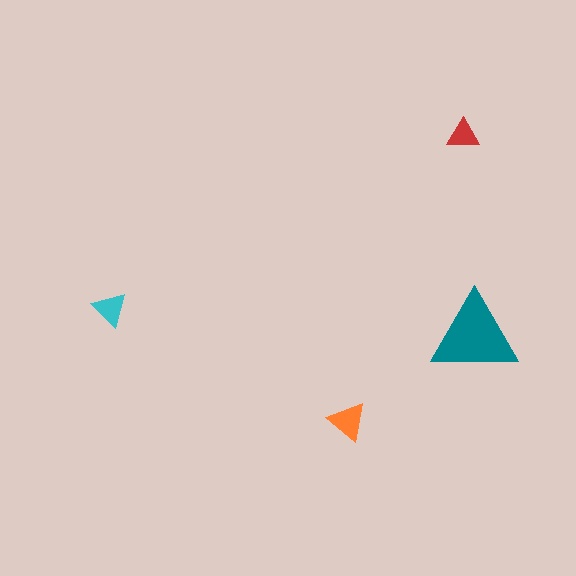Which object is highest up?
The red triangle is topmost.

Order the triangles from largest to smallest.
the teal one, the orange one, the cyan one, the red one.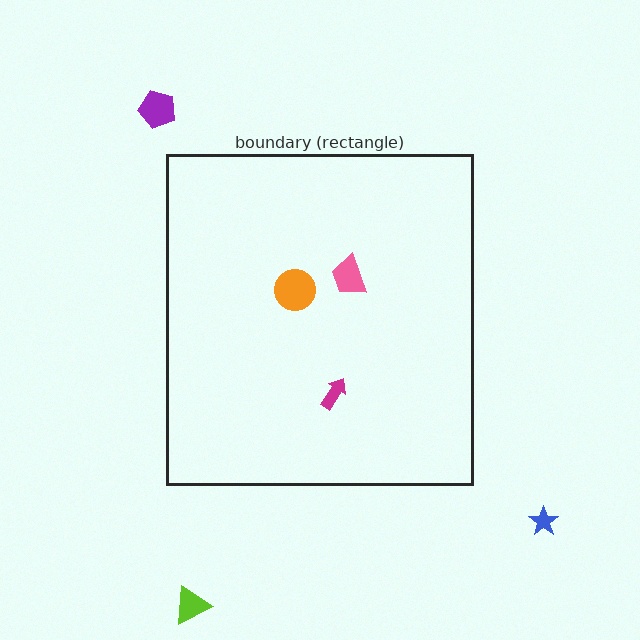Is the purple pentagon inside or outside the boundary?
Outside.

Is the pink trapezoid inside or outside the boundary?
Inside.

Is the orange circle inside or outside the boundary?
Inside.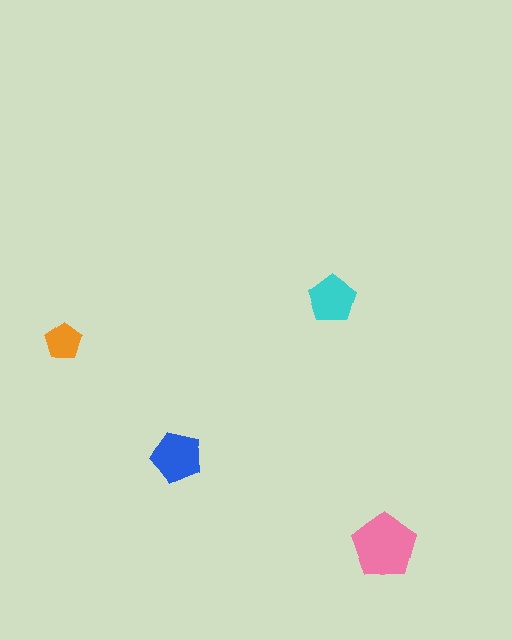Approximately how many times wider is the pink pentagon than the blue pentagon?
About 1.5 times wider.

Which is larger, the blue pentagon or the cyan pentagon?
The blue one.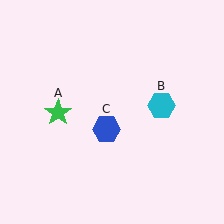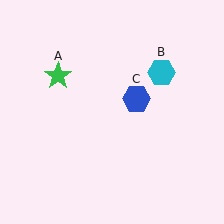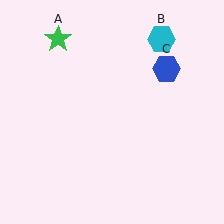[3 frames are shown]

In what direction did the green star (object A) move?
The green star (object A) moved up.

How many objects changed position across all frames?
3 objects changed position: green star (object A), cyan hexagon (object B), blue hexagon (object C).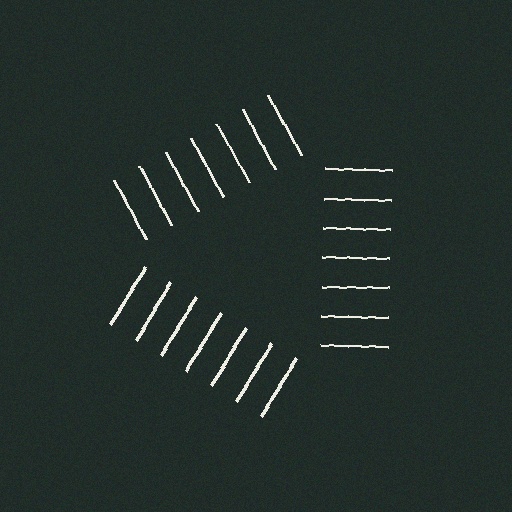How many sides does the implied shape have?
3 sides — the line-ends trace a triangle.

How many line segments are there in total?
21 — 7 along each of the 3 edges.